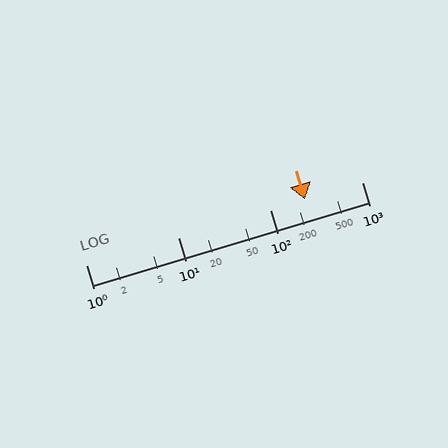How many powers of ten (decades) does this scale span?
The scale spans 3 decades, from 1 to 1000.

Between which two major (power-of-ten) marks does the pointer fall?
The pointer is between 100 and 1000.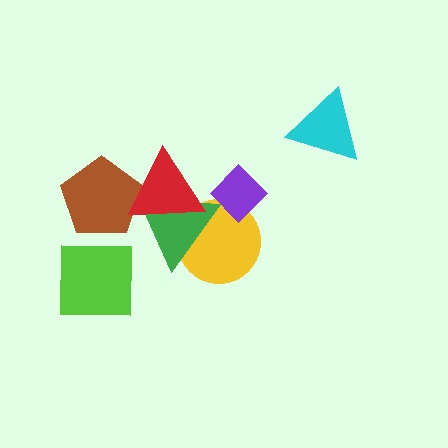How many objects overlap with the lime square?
1 object overlaps with the lime square.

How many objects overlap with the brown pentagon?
3 objects overlap with the brown pentagon.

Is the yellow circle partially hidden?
Yes, it is partially covered by another shape.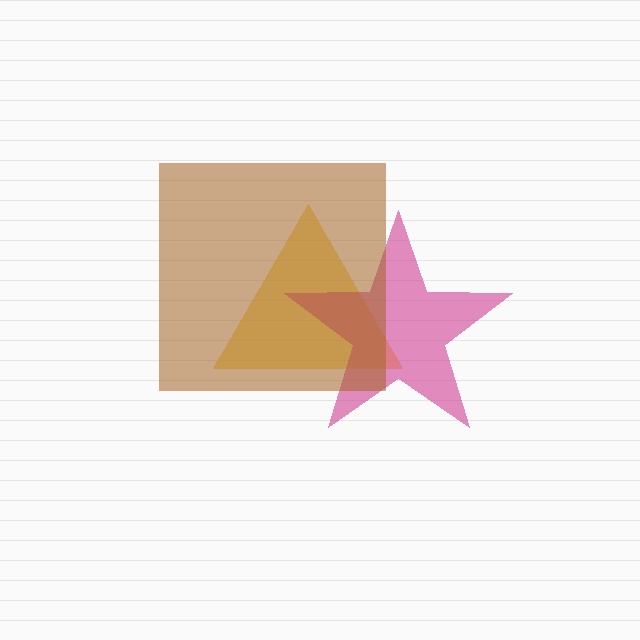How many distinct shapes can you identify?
There are 3 distinct shapes: a yellow triangle, a magenta star, a brown square.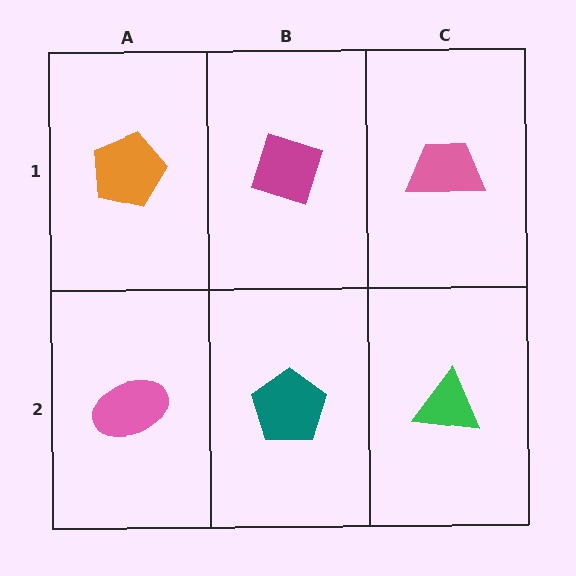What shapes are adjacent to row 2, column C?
A pink trapezoid (row 1, column C), a teal pentagon (row 2, column B).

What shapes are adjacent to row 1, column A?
A pink ellipse (row 2, column A), a magenta diamond (row 1, column B).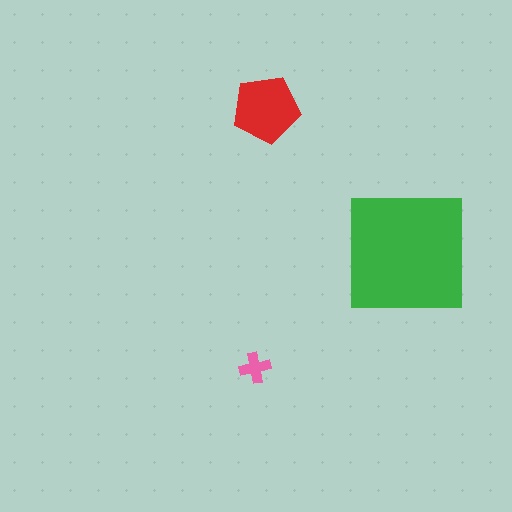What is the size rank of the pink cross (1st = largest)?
3rd.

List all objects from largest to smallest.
The green square, the red pentagon, the pink cross.